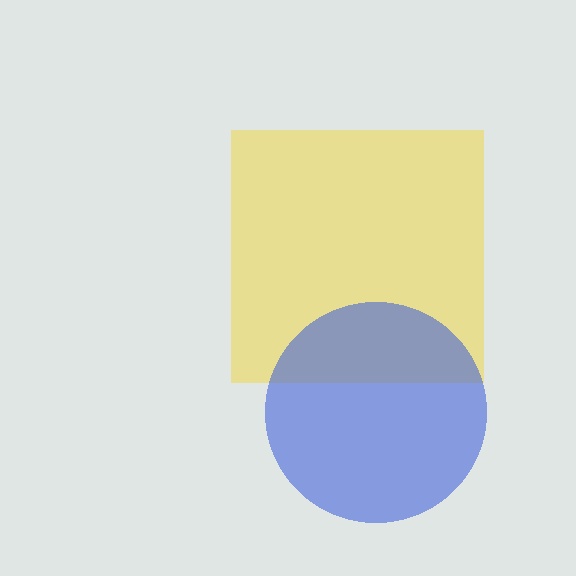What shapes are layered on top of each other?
The layered shapes are: a yellow square, a blue circle.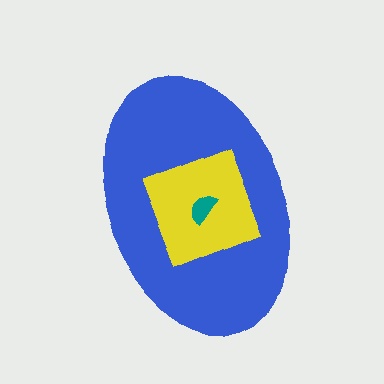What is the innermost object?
The teal semicircle.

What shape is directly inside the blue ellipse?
The yellow diamond.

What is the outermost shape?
The blue ellipse.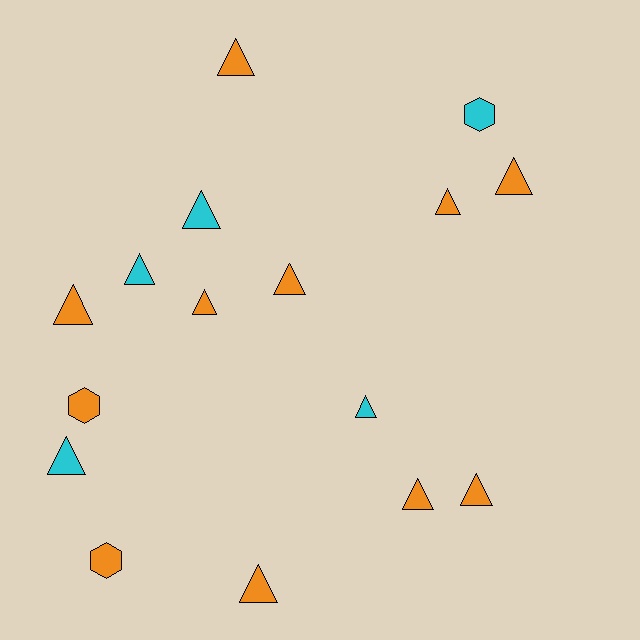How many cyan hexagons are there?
There is 1 cyan hexagon.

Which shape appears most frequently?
Triangle, with 13 objects.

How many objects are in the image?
There are 16 objects.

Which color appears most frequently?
Orange, with 11 objects.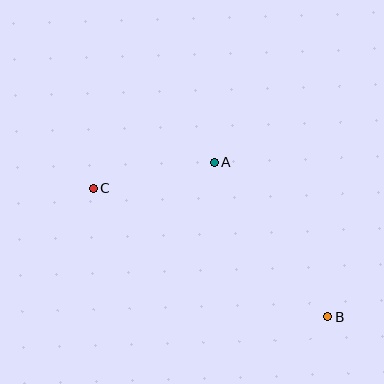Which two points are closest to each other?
Points A and C are closest to each other.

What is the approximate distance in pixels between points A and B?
The distance between A and B is approximately 191 pixels.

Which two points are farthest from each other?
Points B and C are farthest from each other.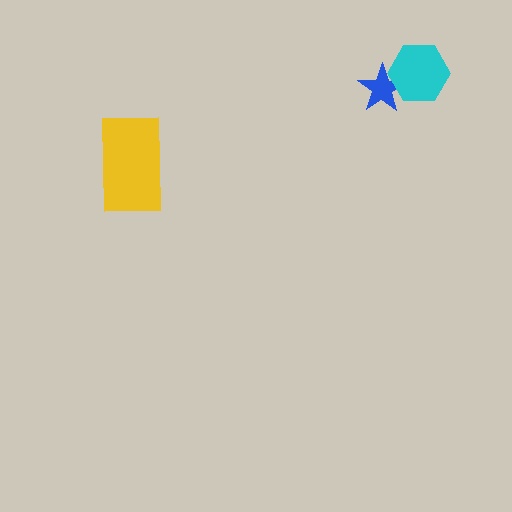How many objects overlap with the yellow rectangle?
0 objects overlap with the yellow rectangle.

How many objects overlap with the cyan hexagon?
1 object overlaps with the cyan hexagon.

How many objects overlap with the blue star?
1 object overlaps with the blue star.